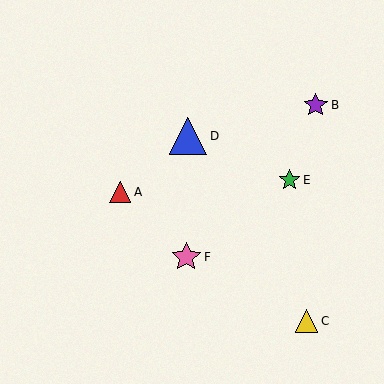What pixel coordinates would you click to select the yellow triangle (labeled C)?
Click at (307, 321) to select the yellow triangle C.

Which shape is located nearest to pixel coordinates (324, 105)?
The purple star (labeled B) at (316, 105) is nearest to that location.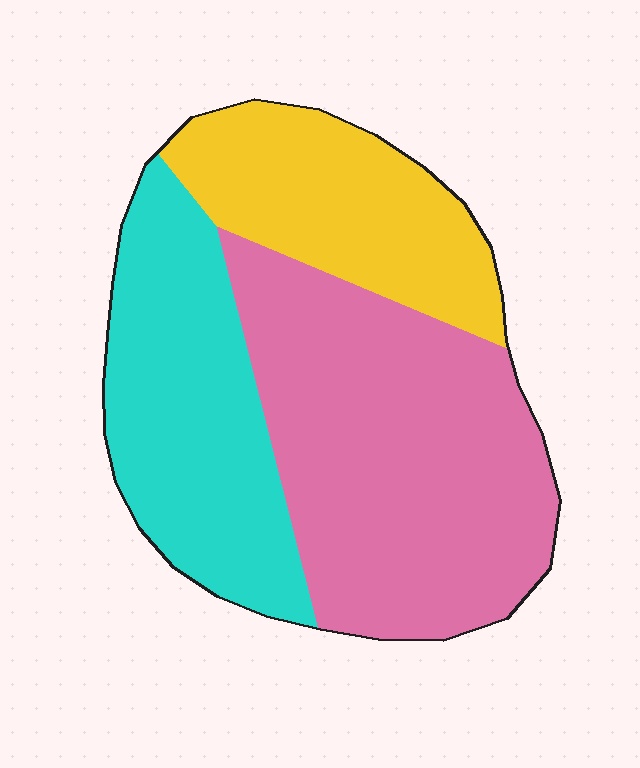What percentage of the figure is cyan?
Cyan takes up about one third (1/3) of the figure.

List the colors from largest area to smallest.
From largest to smallest: pink, cyan, yellow.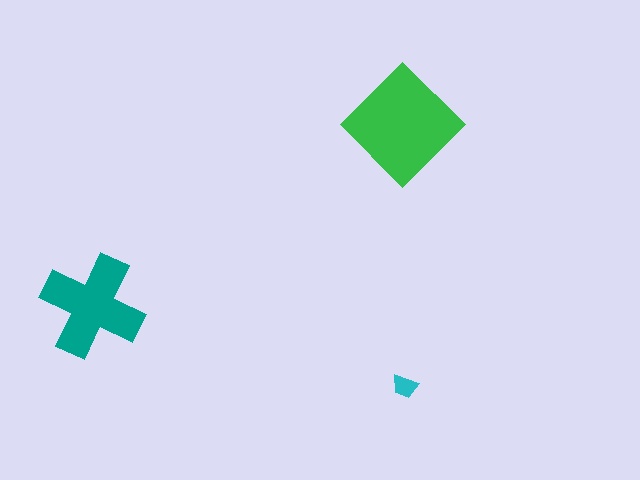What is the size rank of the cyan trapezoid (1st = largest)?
3rd.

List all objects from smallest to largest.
The cyan trapezoid, the teal cross, the green diamond.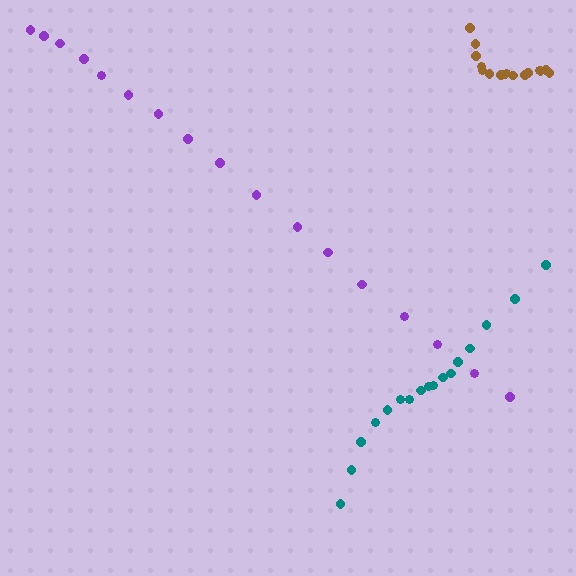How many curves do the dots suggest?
There are 3 distinct paths.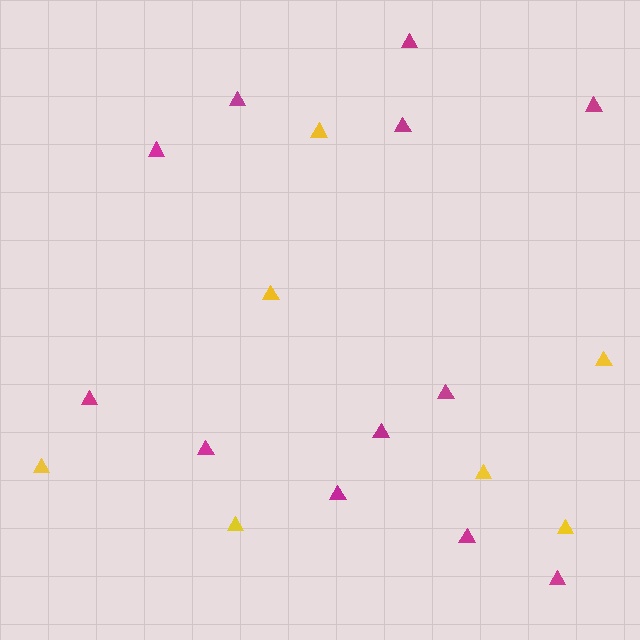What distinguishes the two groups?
There are 2 groups: one group of yellow triangles (7) and one group of magenta triangles (12).